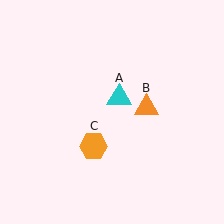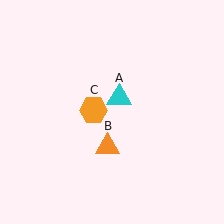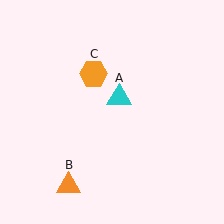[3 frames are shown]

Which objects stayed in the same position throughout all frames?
Cyan triangle (object A) remained stationary.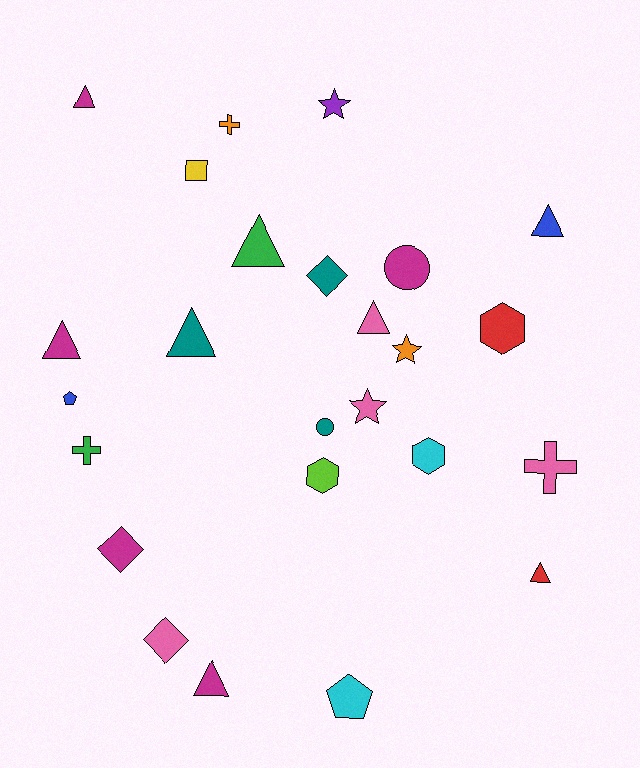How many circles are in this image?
There are 2 circles.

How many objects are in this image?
There are 25 objects.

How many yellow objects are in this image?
There is 1 yellow object.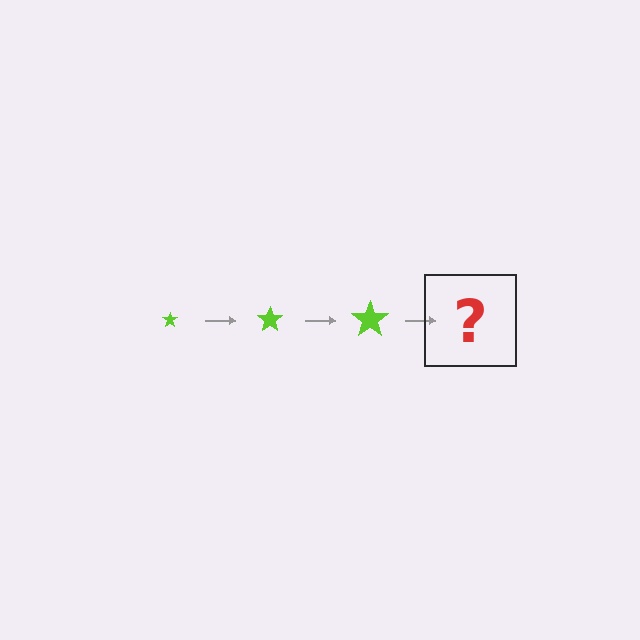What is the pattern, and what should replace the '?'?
The pattern is that the star gets progressively larger each step. The '?' should be a lime star, larger than the previous one.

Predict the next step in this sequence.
The next step is a lime star, larger than the previous one.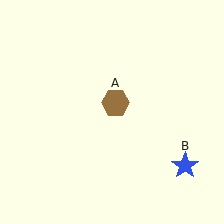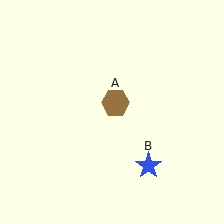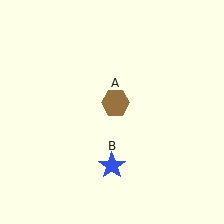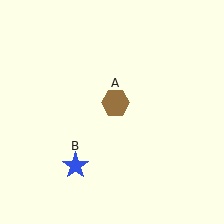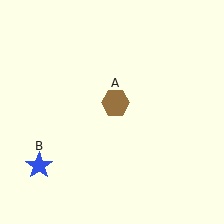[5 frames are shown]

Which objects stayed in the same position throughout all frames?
Brown hexagon (object A) remained stationary.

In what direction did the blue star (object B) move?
The blue star (object B) moved left.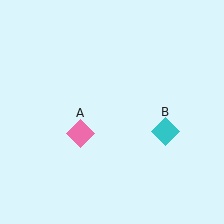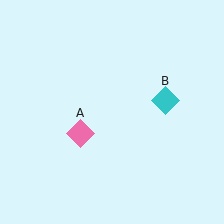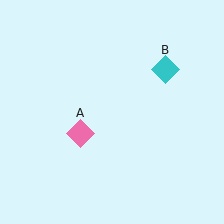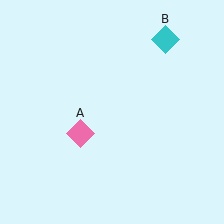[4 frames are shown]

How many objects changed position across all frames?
1 object changed position: cyan diamond (object B).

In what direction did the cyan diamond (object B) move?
The cyan diamond (object B) moved up.